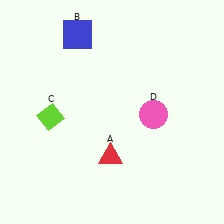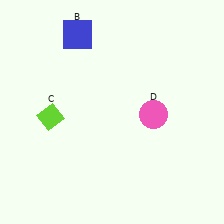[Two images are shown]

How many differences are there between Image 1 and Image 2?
There is 1 difference between the two images.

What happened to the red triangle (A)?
The red triangle (A) was removed in Image 2. It was in the bottom-left area of Image 1.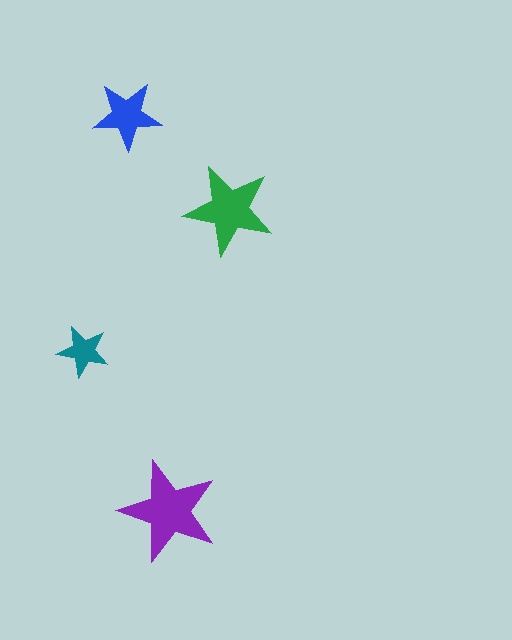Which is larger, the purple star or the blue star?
The purple one.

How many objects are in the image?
There are 4 objects in the image.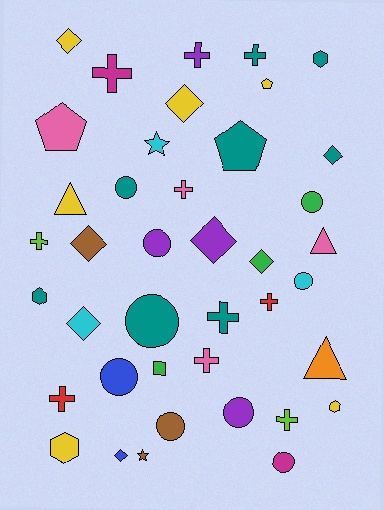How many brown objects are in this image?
There are 3 brown objects.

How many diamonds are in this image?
There are 8 diamonds.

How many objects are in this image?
There are 40 objects.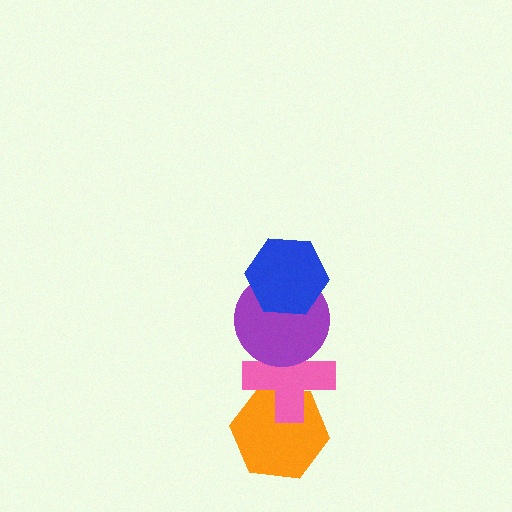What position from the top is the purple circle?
The purple circle is 2nd from the top.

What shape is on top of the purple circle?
The blue hexagon is on top of the purple circle.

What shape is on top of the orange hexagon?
The pink cross is on top of the orange hexagon.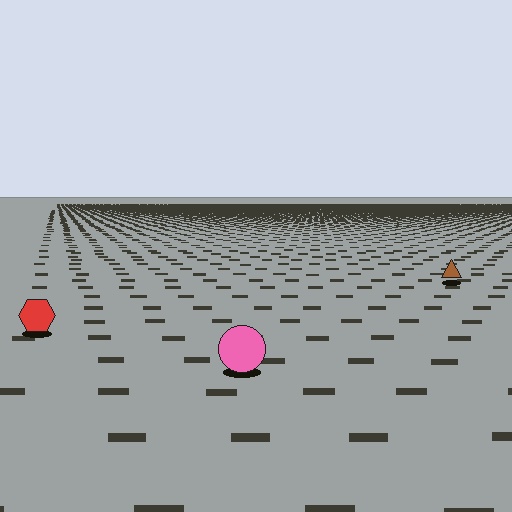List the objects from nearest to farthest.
From nearest to farthest: the pink circle, the red hexagon, the brown triangle.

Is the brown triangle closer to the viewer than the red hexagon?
No. The red hexagon is closer — you can tell from the texture gradient: the ground texture is coarser near it.